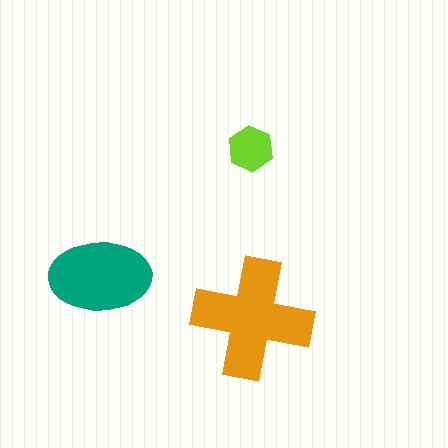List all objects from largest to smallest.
The orange cross, the teal ellipse, the lime hexagon.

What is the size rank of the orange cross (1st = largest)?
1st.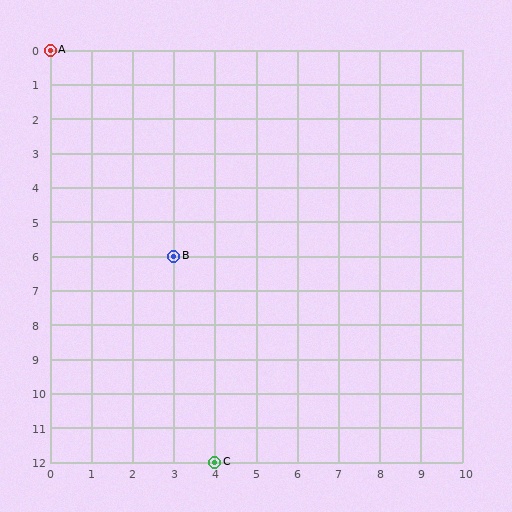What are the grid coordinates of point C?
Point C is at grid coordinates (4, 12).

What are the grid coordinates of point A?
Point A is at grid coordinates (0, 0).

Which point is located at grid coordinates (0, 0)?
Point A is at (0, 0).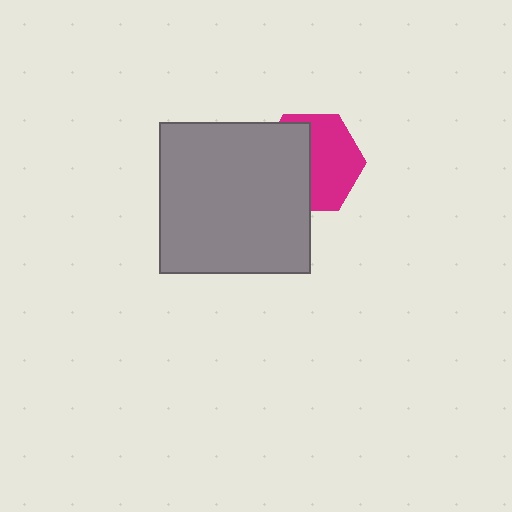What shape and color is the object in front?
The object in front is a gray square.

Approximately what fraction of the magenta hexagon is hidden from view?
Roughly 48% of the magenta hexagon is hidden behind the gray square.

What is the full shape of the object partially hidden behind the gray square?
The partially hidden object is a magenta hexagon.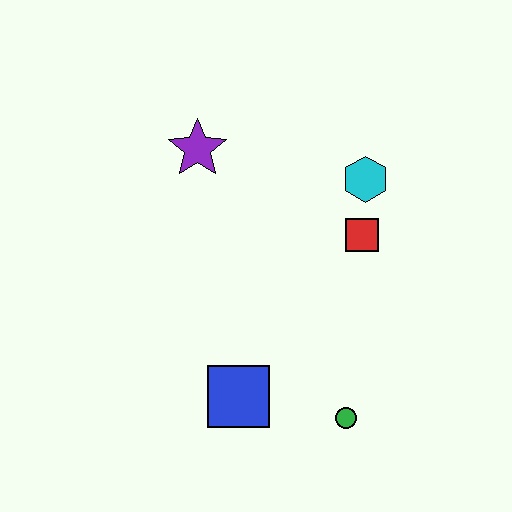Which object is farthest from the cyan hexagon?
The blue square is farthest from the cyan hexagon.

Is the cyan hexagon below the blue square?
No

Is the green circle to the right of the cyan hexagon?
No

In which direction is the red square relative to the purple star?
The red square is to the right of the purple star.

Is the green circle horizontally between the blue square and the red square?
Yes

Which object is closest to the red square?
The cyan hexagon is closest to the red square.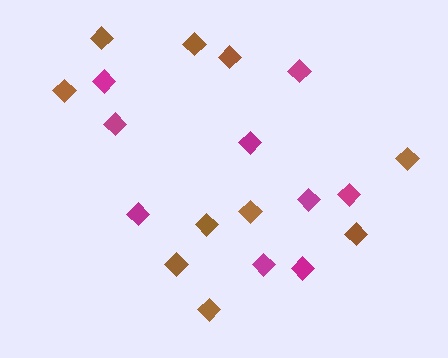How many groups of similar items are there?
There are 2 groups: one group of brown diamonds (10) and one group of magenta diamonds (9).